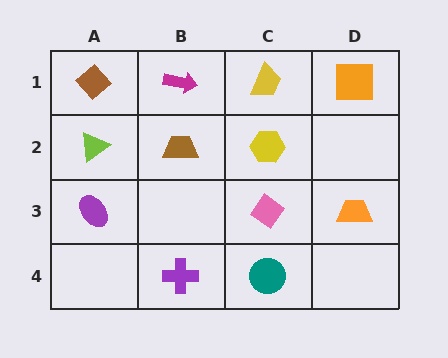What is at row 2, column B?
A brown trapezoid.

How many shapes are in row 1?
4 shapes.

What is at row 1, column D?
An orange square.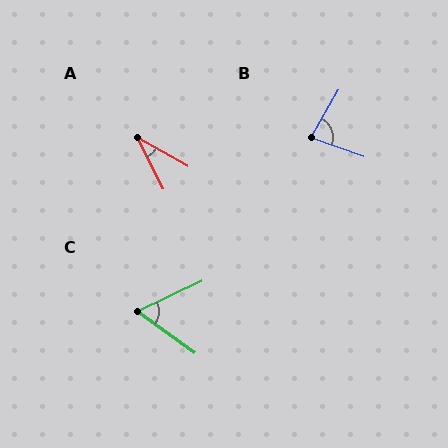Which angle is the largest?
B, at approximately 80 degrees.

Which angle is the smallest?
A, at approximately 35 degrees.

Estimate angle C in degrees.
Approximately 61 degrees.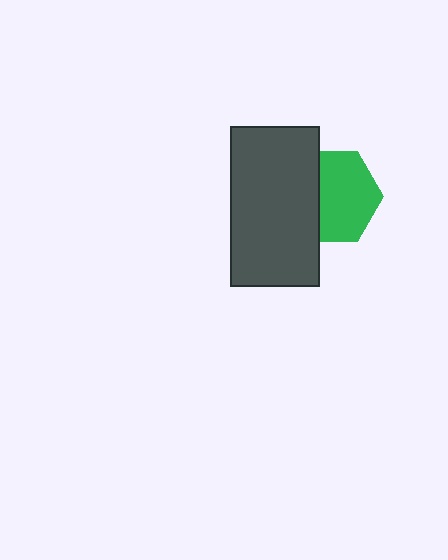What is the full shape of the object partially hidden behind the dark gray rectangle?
The partially hidden object is a green hexagon.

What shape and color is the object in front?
The object in front is a dark gray rectangle.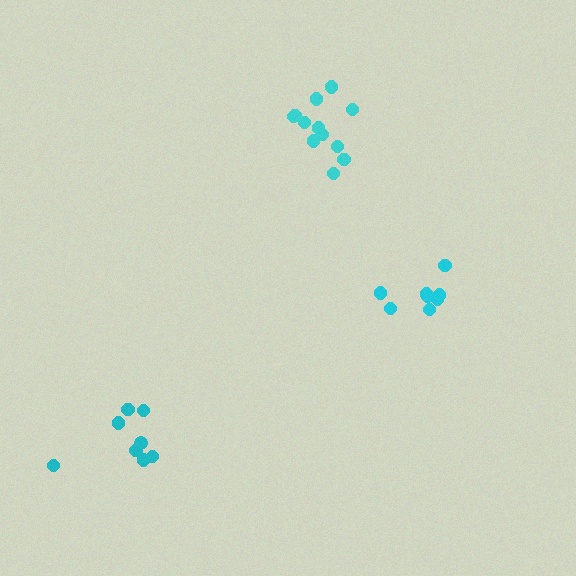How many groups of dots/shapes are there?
There are 3 groups.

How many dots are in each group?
Group 1: 8 dots, Group 2: 12 dots, Group 3: 8 dots (28 total).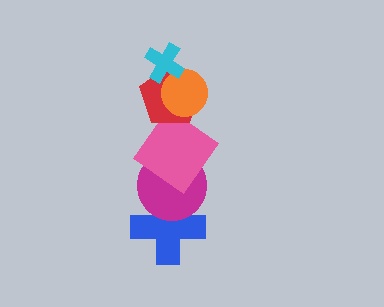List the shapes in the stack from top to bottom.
From top to bottom: the cyan cross, the orange circle, the red pentagon, the pink diamond, the magenta circle, the blue cross.